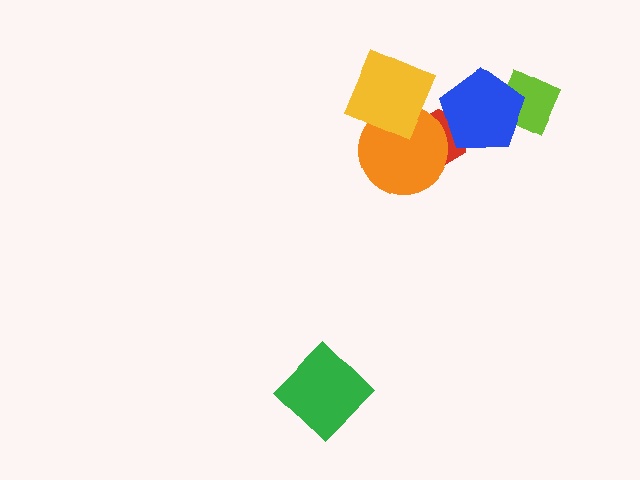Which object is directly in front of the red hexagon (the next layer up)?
The orange circle is directly in front of the red hexagon.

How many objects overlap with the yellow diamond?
2 objects overlap with the yellow diamond.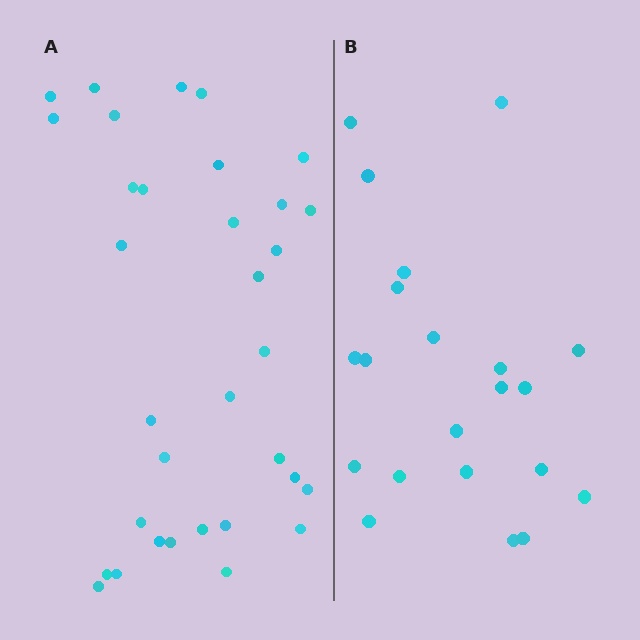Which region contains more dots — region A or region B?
Region A (the left region) has more dots.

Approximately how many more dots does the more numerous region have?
Region A has roughly 12 or so more dots than region B.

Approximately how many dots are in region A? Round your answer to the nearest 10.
About 30 dots. (The exact count is 33, which rounds to 30.)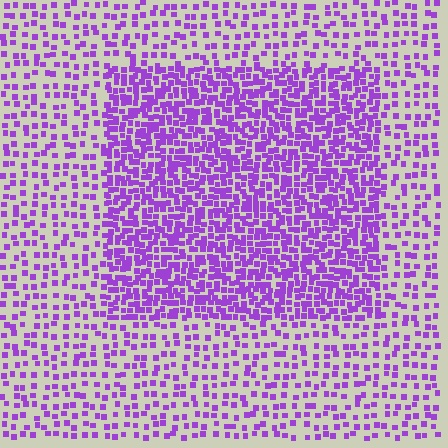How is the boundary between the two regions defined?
The boundary is defined by a change in element density (approximately 2.3x ratio). All elements are the same color, size, and shape.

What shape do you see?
I see a rectangle.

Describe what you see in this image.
The image contains small purple elements arranged at two different densities. A rectangle-shaped region is visible where the elements are more densely packed than the surrounding area.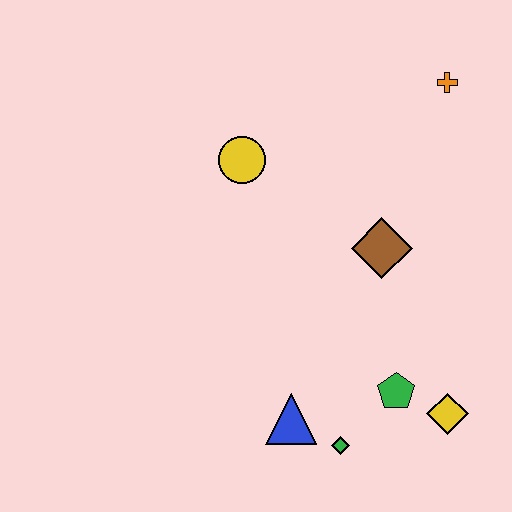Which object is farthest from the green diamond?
The orange cross is farthest from the green diamond.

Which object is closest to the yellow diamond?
The green pentagon is closest to the yellow diamond.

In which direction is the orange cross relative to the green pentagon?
The orange cross is above the green pentagon.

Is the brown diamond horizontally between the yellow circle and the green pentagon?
Yes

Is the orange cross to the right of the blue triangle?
Yes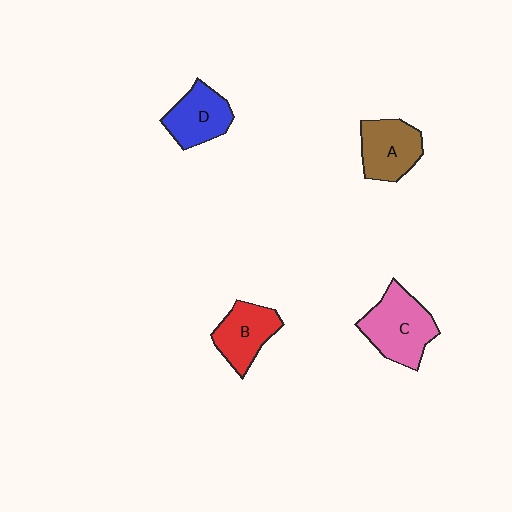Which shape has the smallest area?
Shape D (blue).